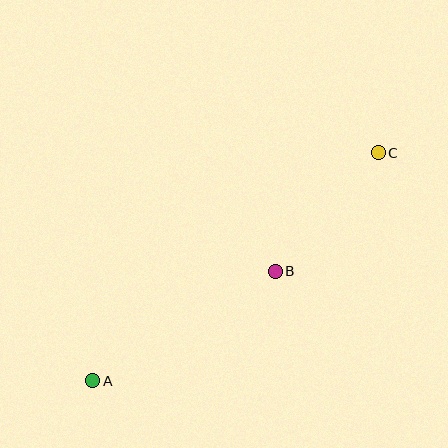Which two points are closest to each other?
Points B and C are closest to each other.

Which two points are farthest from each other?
Points A and C are farthest from each other.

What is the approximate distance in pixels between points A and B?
The distance between A and B is approximately 213 pixels.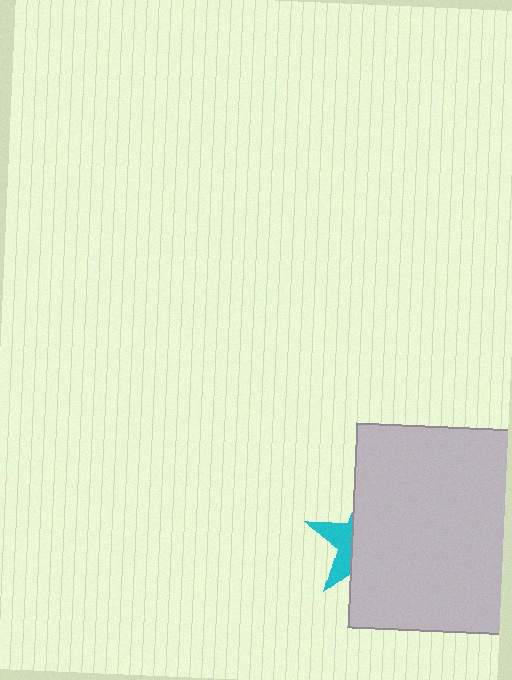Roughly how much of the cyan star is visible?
A small part of it is visible (roughly 32%).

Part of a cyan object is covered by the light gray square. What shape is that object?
It is a star.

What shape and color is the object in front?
The object in front is a light gray square.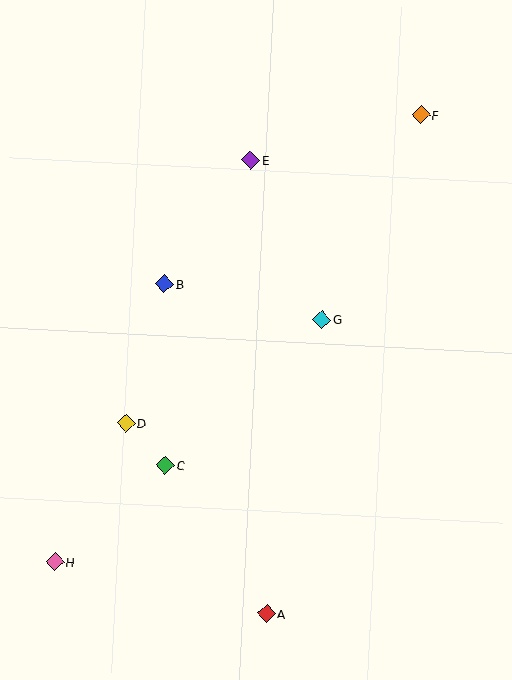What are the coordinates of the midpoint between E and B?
The midpoint between E and B is at (208, 222).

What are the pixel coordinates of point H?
Point H is at (55, 562).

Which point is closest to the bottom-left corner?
Point H is closest to the bottom-left corner.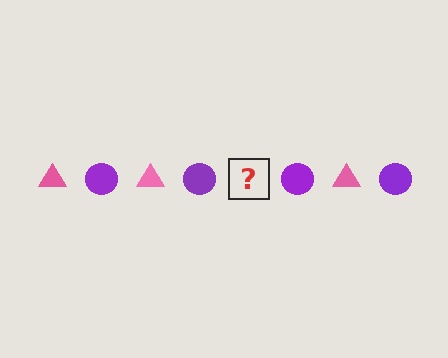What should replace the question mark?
The question mark should be replaced with a pink triangle.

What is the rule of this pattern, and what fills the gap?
The rule is that the pattern alternates between pink triangle and purple circle. The gap should be filled with a pink triangle.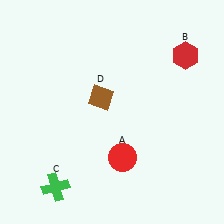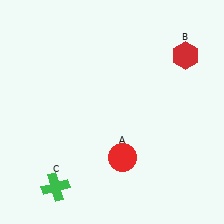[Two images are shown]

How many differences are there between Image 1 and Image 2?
There is 1 difference between the two images.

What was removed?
The brown diamond (D) was removed in Image 2.